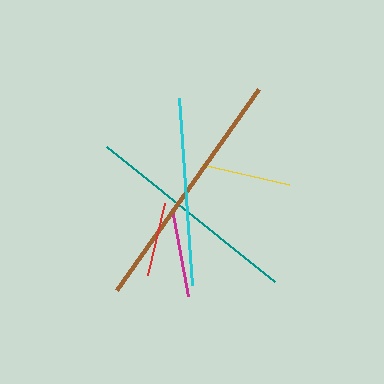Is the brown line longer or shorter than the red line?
The brown line is longer than the red line.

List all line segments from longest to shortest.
From longest to shortest: brown, teal, cyan, yellow, magenta, red.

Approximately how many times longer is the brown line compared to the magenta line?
The brown line is approximately 2.8 times the length of the magenta line.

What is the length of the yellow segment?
The yellow segment is approximately 89 pixels long.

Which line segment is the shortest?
The red line is the shortest at approximately 74 pixels.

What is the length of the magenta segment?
The magenta segment is approximately 88 pixels long.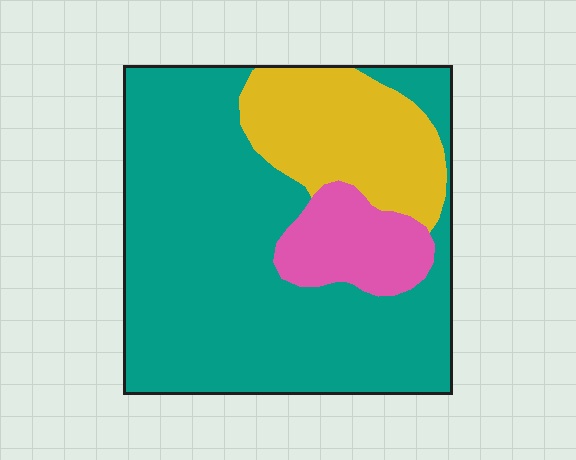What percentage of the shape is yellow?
Yellow takes up less than a quarter of the shape.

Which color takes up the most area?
Teal, at roughly 70%.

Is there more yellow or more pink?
Yellow.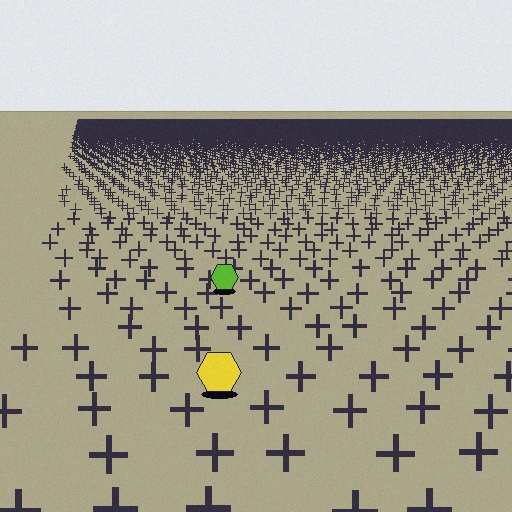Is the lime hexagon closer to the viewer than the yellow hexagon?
No. The yellow hexagon is closer — you can tell from the texture gradient: the ground texture is coarser near it.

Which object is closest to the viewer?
The yellow hexagon is closest. The texture marks near it are larger and more spread out.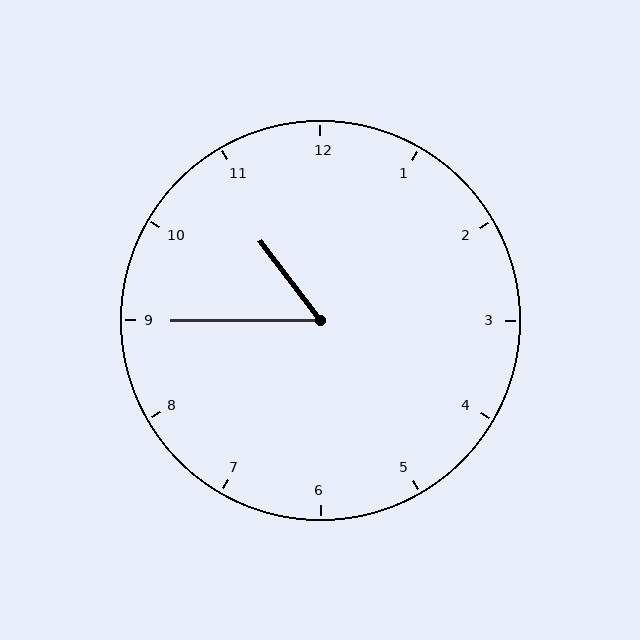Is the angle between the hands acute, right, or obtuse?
It is acute.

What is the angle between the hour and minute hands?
Approximately 52 degrees.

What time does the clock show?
10:45.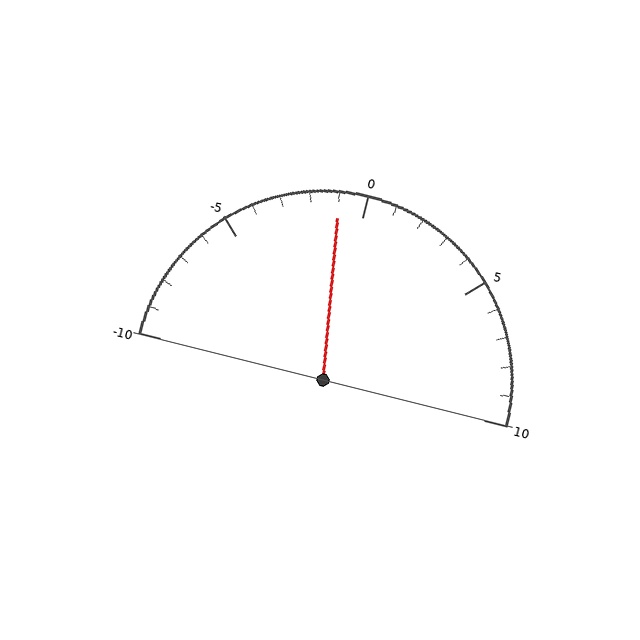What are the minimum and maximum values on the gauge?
The gauge ranges from -10 to 10.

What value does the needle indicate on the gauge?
The needle indicates approximately -1.